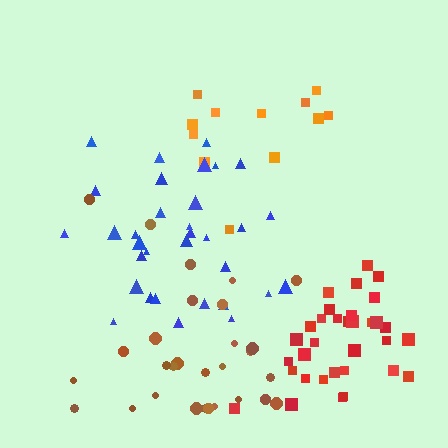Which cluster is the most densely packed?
Red.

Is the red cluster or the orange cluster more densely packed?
Red.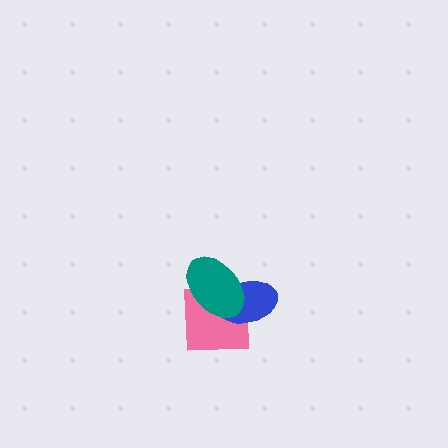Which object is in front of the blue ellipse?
The teal ellipse is in front of the blue ellipse.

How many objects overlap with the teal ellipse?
2 objects overlap with the teal ellipse.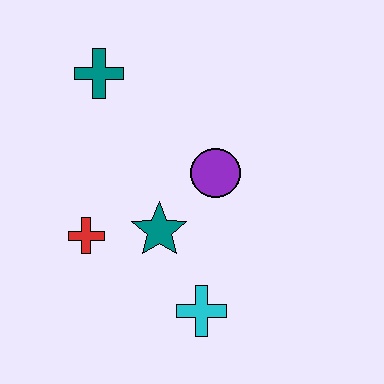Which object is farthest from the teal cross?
The cyan cross is farthest from the teal cross.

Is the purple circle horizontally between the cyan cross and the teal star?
No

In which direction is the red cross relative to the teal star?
The red cross is to the left of the teal star.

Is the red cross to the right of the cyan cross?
No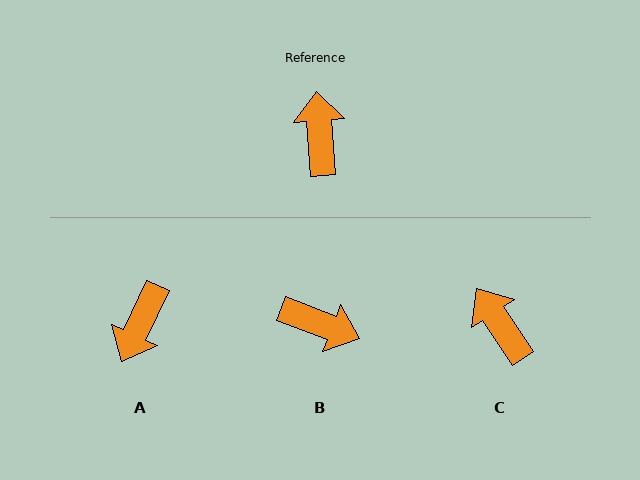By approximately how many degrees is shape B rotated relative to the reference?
Approximately 115 degrees clockwise.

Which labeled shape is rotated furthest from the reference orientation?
A, about 150 degrees away.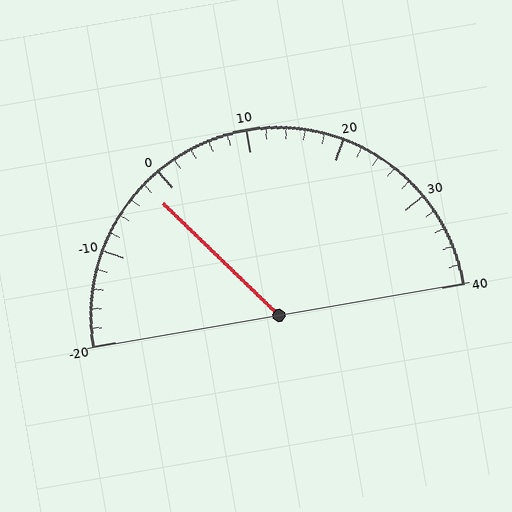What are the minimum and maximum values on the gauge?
The gauge ranges from -20 to 40.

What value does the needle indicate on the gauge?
The needle indicates approximately -2.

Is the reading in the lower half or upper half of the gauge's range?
The reading is in the lower half of the range (-20 to 40).